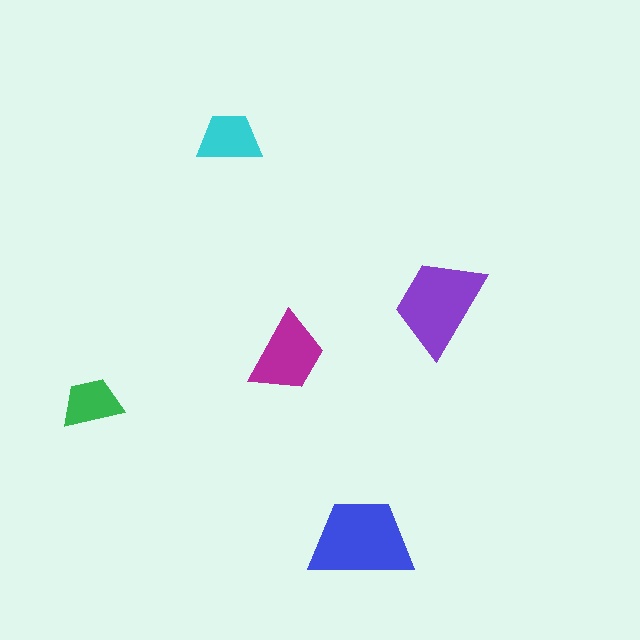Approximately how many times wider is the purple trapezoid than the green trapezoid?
About 1.5 times wider.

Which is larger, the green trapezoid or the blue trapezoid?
The blue one.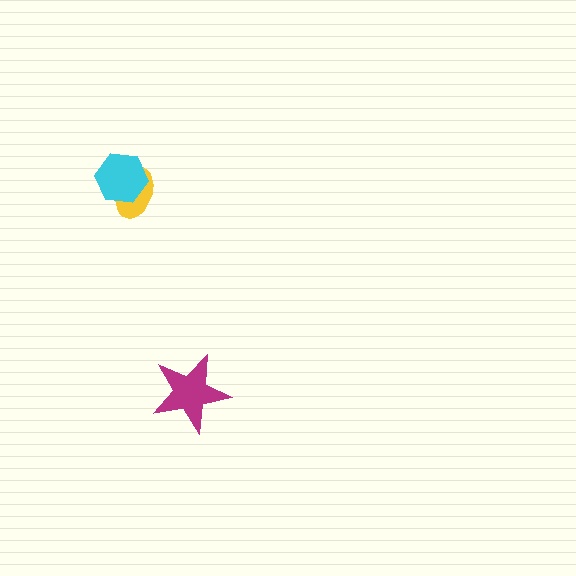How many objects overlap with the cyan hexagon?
1 object overlaps with the cyan hexagon.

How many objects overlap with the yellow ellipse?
1 object overlaps with the yellow ellipse.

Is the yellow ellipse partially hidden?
Yes, it is partially covered by another shape.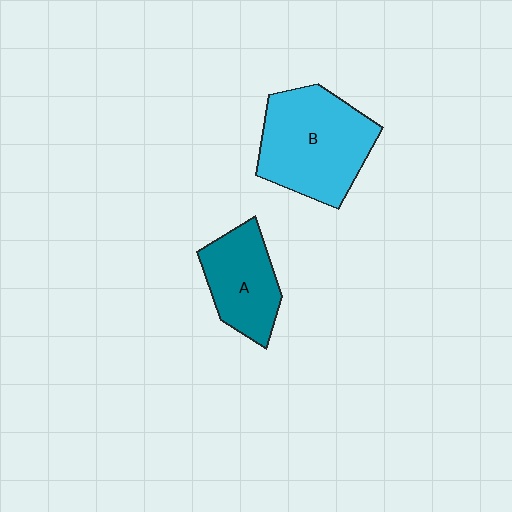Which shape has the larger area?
Shape B (cyan).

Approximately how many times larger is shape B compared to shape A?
Approximately 1.6 times.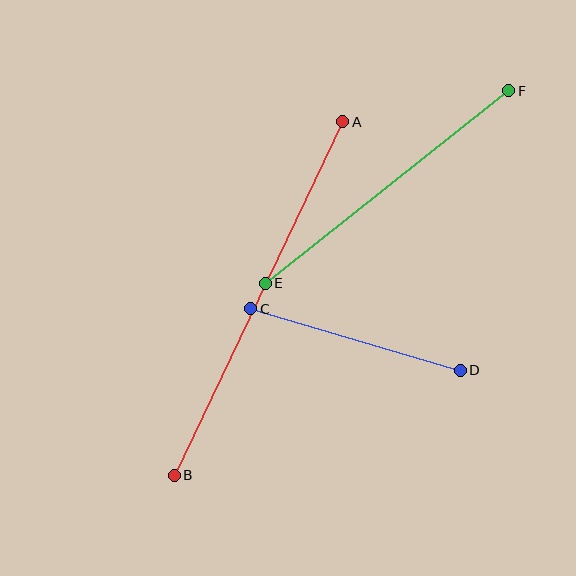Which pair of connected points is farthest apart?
Points A and B are farthest apart.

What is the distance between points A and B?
The distance is approximately 392 pixels.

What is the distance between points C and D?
The distance is approximately 218 pixels.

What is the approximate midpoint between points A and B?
The midpoint is at approximately (258, 298) pixels.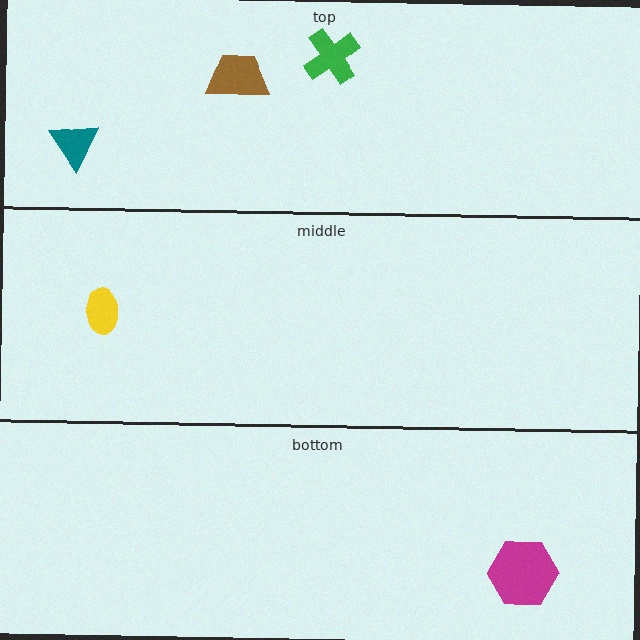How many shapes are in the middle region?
1.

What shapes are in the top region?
The green cross, the teal triangle, the brown trapezoid.